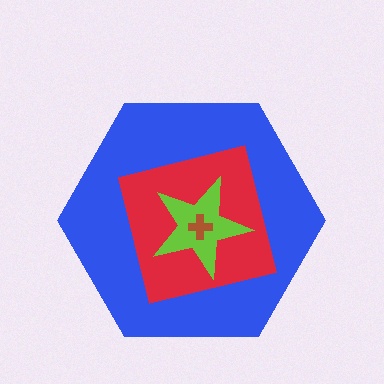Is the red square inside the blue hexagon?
Yes.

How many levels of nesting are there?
4.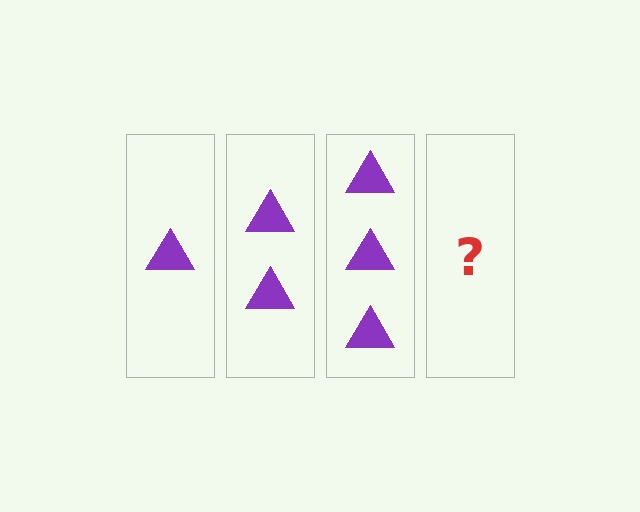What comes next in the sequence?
The next element should be 4 triangles.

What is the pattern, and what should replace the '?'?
The pattern is that each step adds one more triangle. The '?' should be 4 triangles.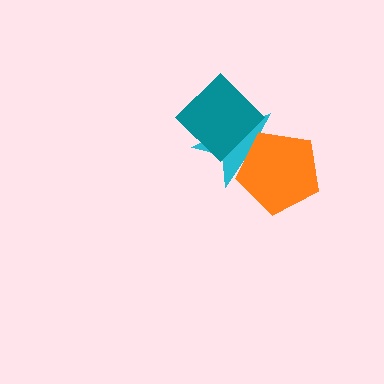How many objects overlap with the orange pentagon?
1 object overlaps with the orange pentagon.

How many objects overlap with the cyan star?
2 objects overlap with the cyan star.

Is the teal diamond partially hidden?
No, no other shape covers it.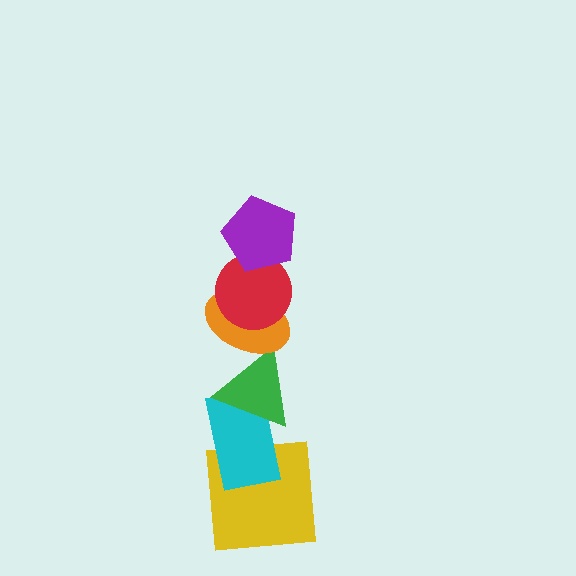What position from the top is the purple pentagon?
The purple pentagon is 1st from the top.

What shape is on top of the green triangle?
The orange ellipse is on top of the green triangle.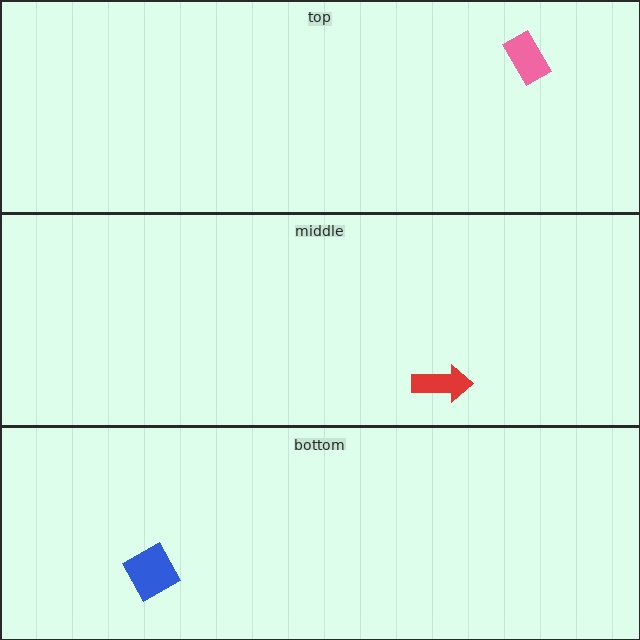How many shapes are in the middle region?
1.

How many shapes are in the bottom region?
1.